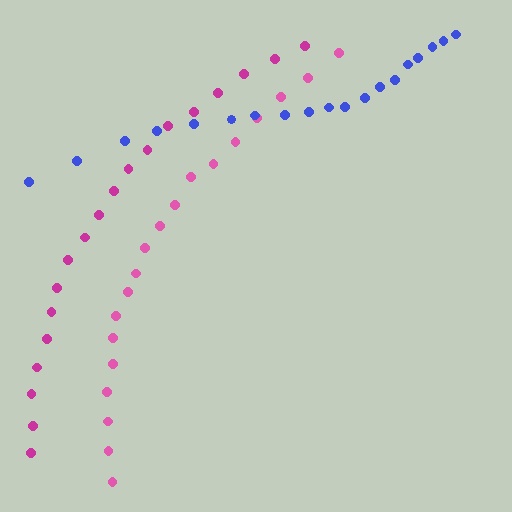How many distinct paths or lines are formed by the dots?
There are 3 distinct paths.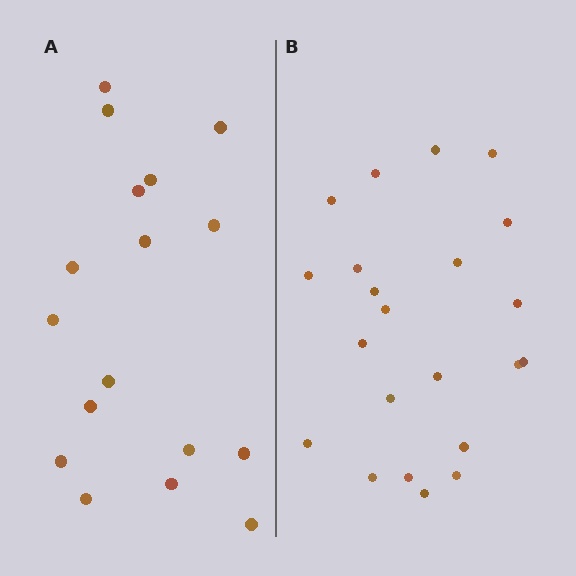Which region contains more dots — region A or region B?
Region B (the right region) has more dots.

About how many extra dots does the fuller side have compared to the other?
Region B has about 5 more dots than region A.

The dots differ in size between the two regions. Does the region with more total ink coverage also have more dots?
No. Region A has more total ink coverage because its dots are larger, but region B actually contains more individual dots. Total area can be misleading — the number of items is what matters here.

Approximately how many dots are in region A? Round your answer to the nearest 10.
About 20 dots. (The exact count is 17, which rounds to 20.)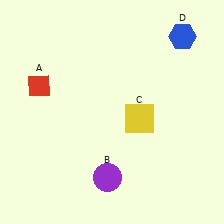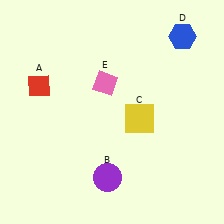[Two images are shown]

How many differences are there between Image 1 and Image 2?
There is 1 difference between the two images.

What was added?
A pink diamond (E) was added in Image 2.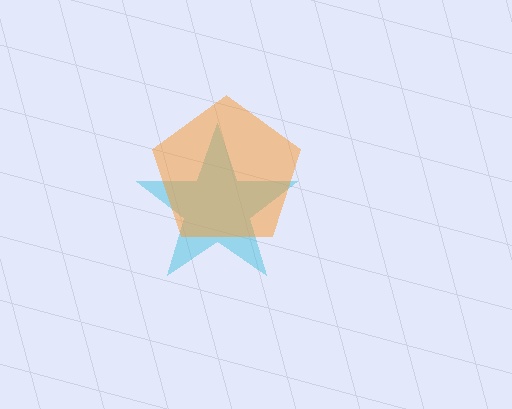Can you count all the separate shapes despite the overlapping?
Yes, there are 2 separate shapes.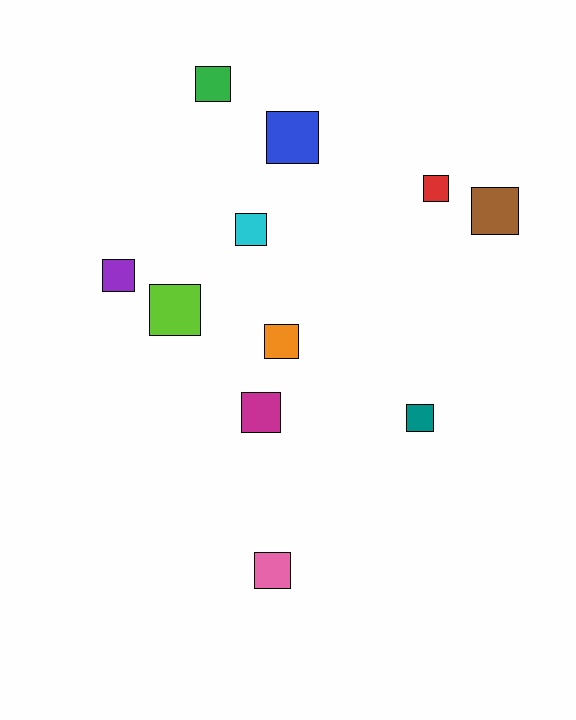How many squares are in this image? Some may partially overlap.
There are 11 squares.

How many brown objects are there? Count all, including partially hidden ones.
There is 1 brown object.